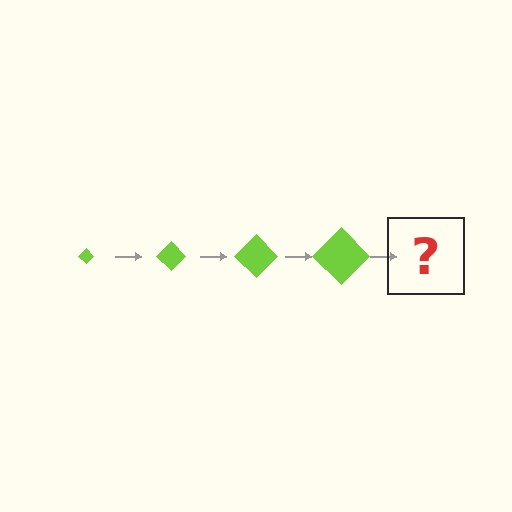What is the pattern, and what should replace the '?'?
The pattern is that the diamond gets progressively larger each step. The '?' should be a lime diamond, larger than the previous one.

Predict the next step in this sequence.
The next step is a lime diamond, larger than the previous one.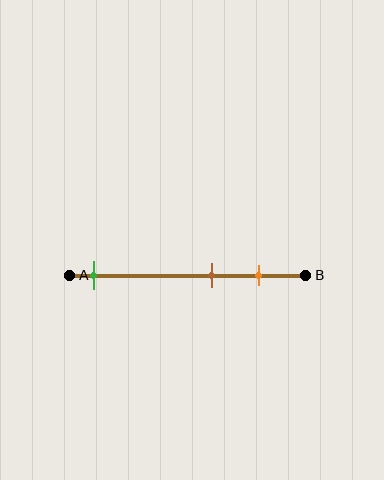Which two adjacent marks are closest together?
The brown and orange marks are the closest adjacent pair.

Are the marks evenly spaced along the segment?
No, the marks are not evenly spaced.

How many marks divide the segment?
There are 3 marks dividing the segment.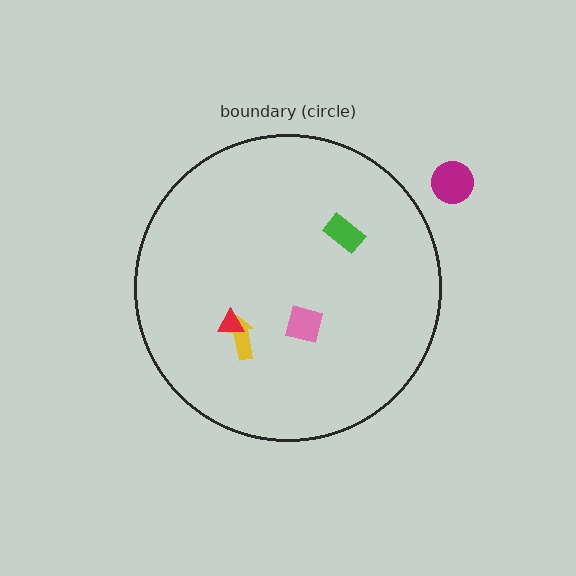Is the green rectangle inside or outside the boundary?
Inside.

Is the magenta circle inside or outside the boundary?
Outside.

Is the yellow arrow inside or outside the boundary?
Inside.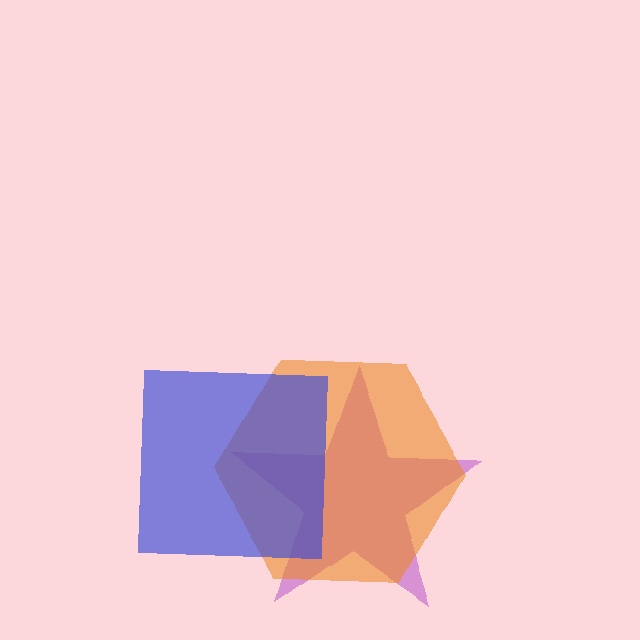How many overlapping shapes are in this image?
There are 3 overlapping shapes in the image.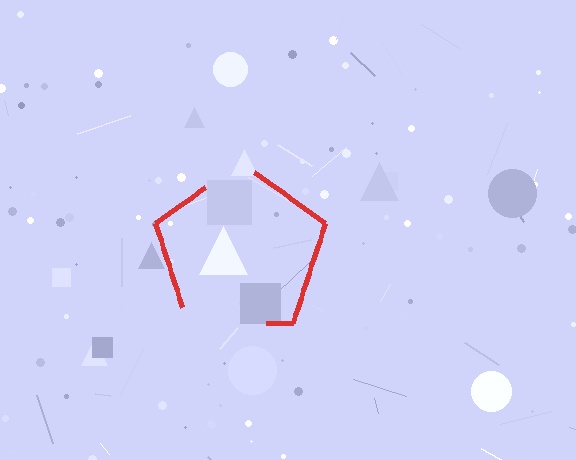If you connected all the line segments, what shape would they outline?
They would outline a pentagon.